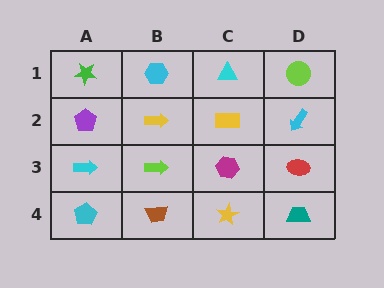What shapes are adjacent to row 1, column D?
A cyan arrow (row 2, column D), a cyan triangle (row 1, column C).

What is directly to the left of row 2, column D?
A yellow rectangle.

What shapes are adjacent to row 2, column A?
A green star (row 1, column A), a cyan arrow (row 3, column A), a yellow arrow (row 2, column B).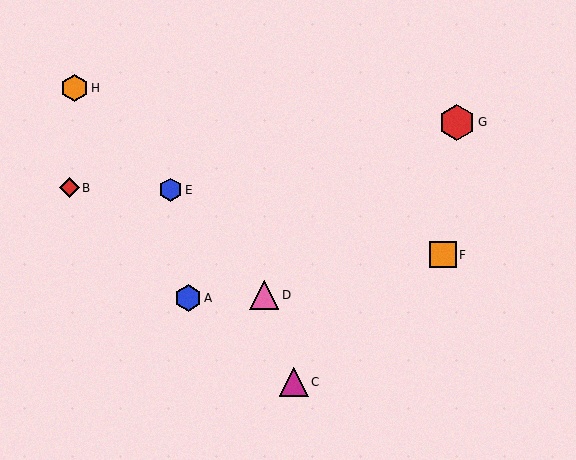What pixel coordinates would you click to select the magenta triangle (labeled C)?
Click at (294, 382) to select the magenta triangle C.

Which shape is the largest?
The red hexagon (labeled G) is the largest.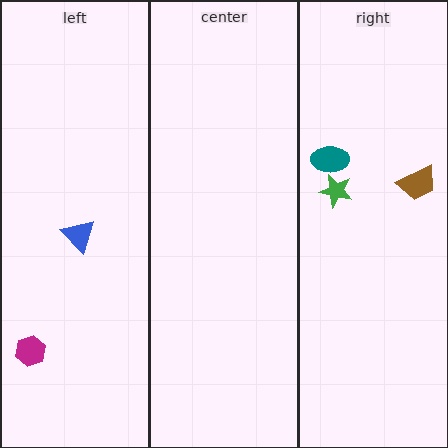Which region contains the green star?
The right region.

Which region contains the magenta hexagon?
The left region.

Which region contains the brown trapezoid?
The right region.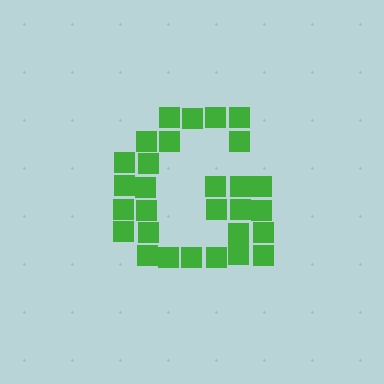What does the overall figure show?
The overall figure shows the letter G.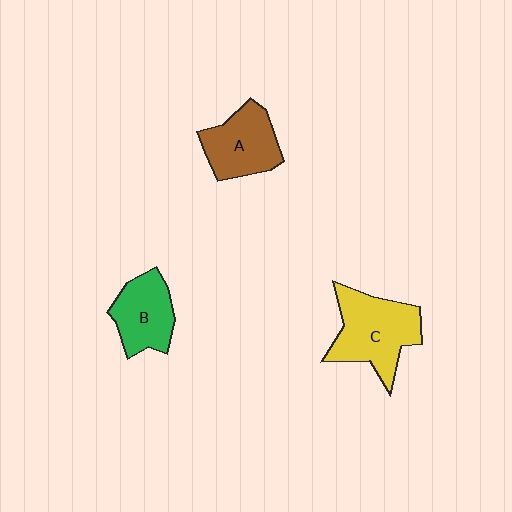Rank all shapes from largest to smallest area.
From largest to smallest: C (yellow), A (brown), B (green).